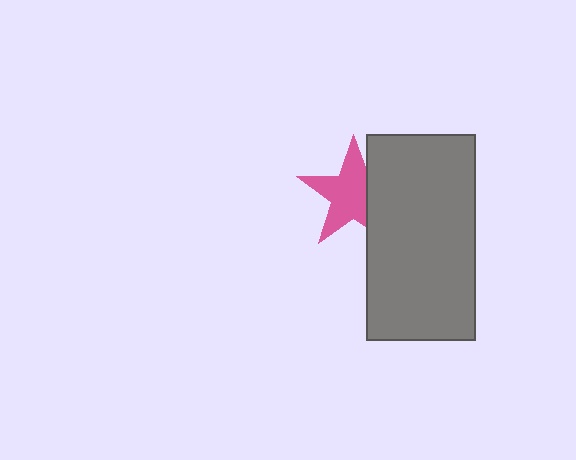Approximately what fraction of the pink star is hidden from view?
Roughly 31% of the pink star is hidden behind the gray rectangle.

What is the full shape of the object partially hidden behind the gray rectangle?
The partially hidden object is a pink star.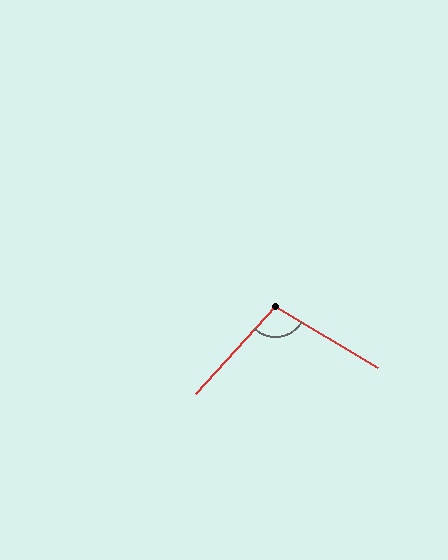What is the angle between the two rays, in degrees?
Approximately 101 degrees.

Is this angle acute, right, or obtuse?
It is obtuse.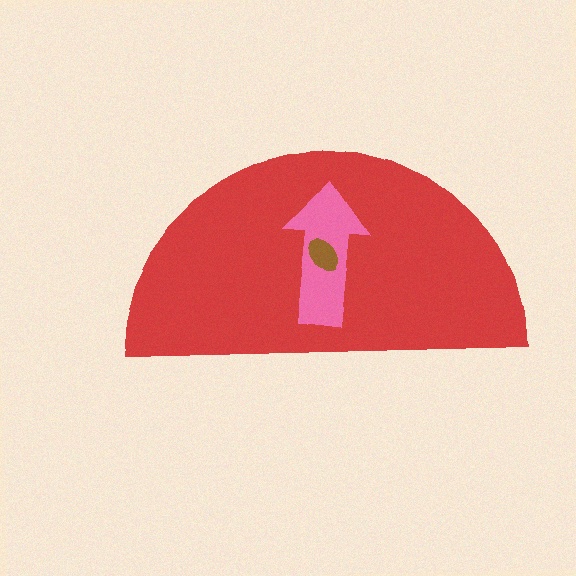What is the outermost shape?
The red semicircle.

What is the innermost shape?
The brown ellipse.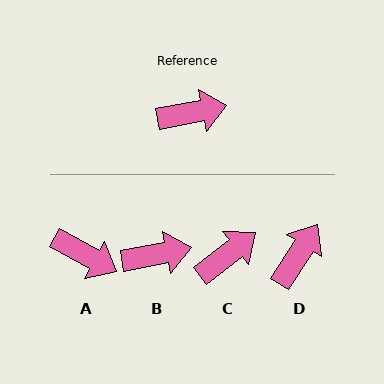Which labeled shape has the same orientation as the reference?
B.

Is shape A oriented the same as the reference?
No, it is off by about 40 degrees.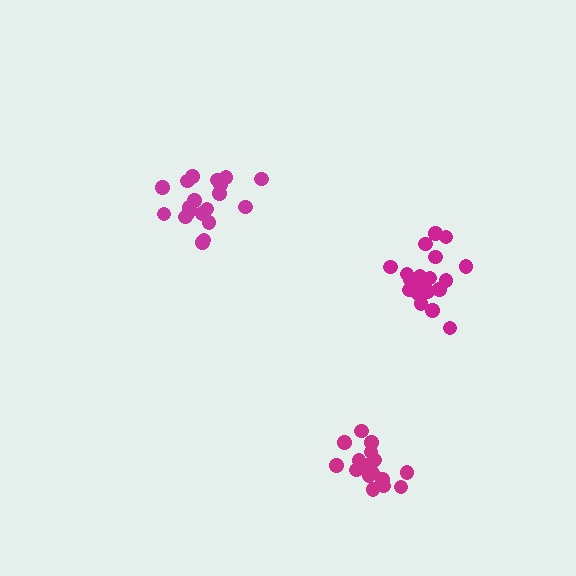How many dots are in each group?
Group 1: 19 dots, Group 2: 19 dots, Group 3: 19 dots (57 total).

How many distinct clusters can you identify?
There are 3 distinct clusters.